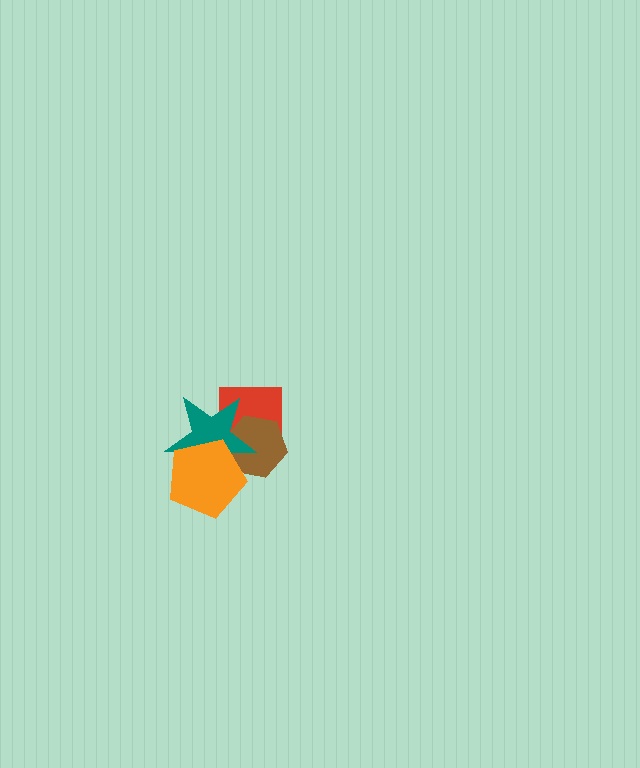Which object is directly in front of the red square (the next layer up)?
The brown hexagon is directly in front of the red square.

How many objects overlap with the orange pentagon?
2 objects overlap with the orange pentagon.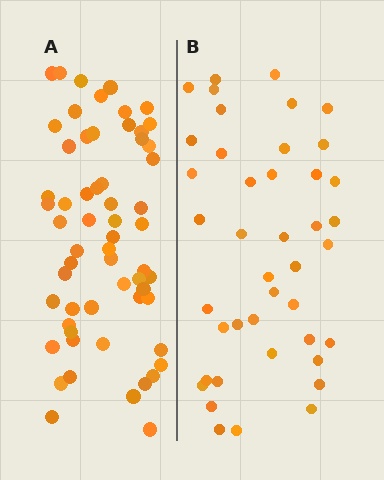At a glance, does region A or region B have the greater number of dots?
Region A (the left region) has more dots.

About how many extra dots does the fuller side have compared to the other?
Region A has approximately 20 more dots than region B.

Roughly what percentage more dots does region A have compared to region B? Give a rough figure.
About 45% more.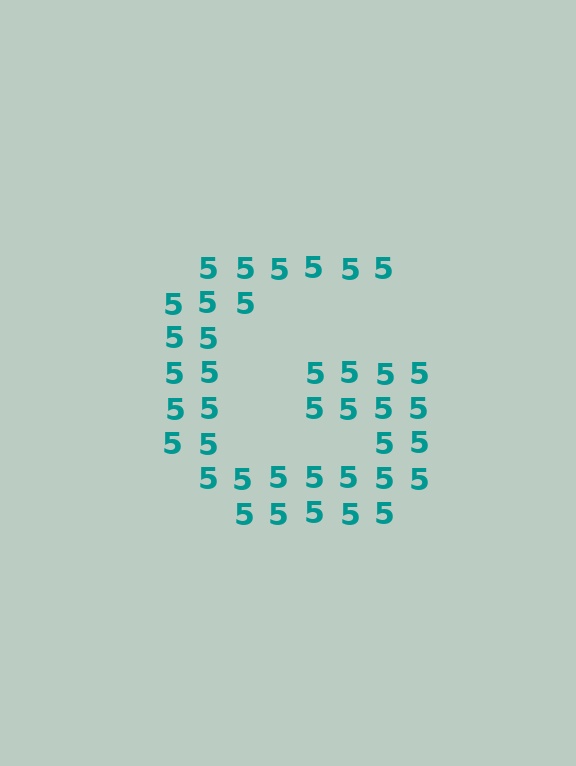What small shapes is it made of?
It is made of small digit 5's.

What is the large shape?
The large shape is the letter G.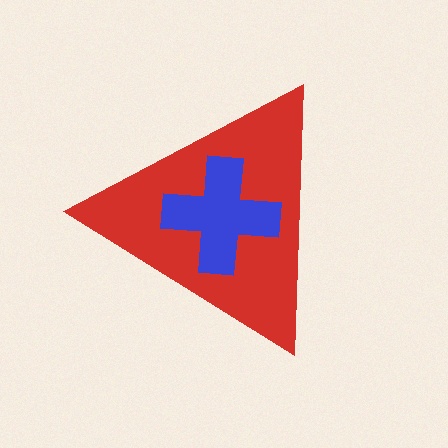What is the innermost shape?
The blue cross.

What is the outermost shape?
The red triangle.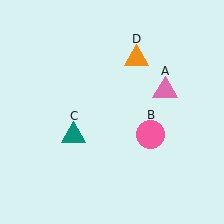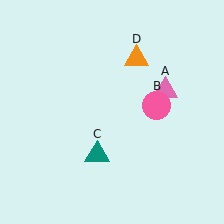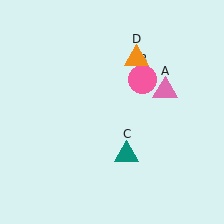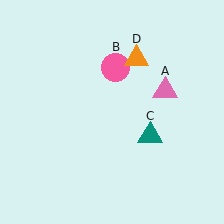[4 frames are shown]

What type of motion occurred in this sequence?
The pink circle (object B), teal triangle (object C) rotated counterclockwise around the center of the scene.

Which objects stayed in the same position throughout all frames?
Pink triangle (object A) and orange triangle (object D) remained stationary.